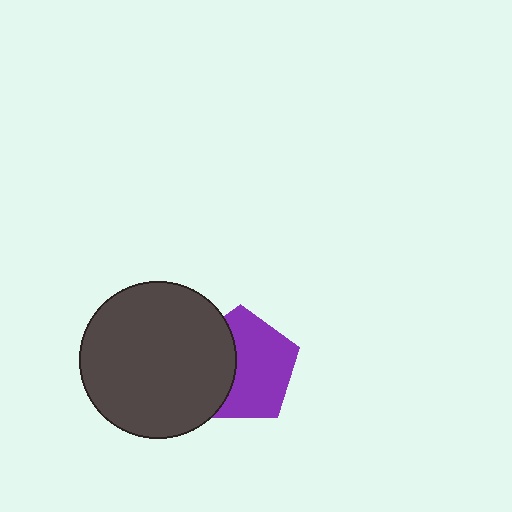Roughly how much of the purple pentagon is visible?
About half of it is visible (roughly 62%).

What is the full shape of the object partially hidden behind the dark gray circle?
The partially hidden object is a purple pentagon.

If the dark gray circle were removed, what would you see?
You would see the complete purple pentagon.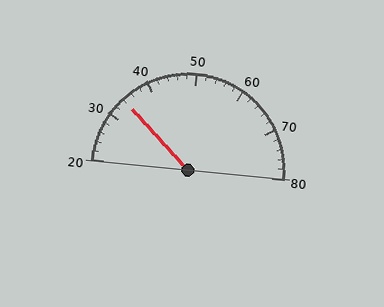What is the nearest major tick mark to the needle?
The nearest major tick mark is 30.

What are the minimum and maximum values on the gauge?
The gauge ranges from 20 to 80.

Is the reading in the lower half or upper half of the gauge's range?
The reading is in the lower half of the range (20 to 80).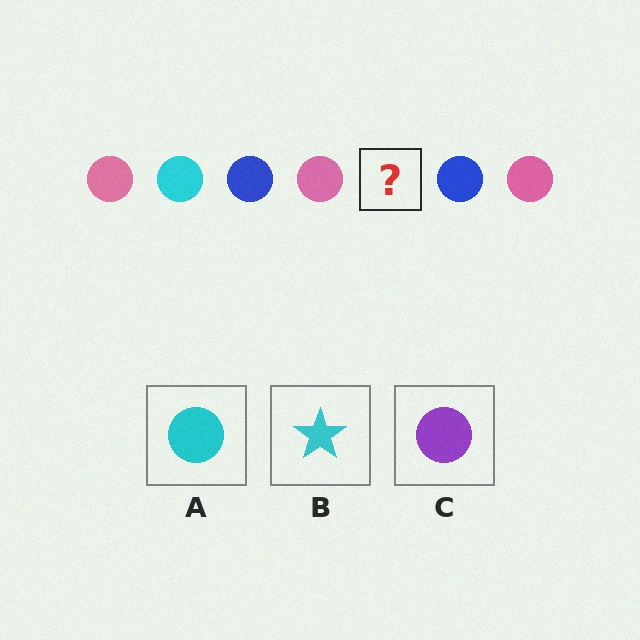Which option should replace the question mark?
Option A.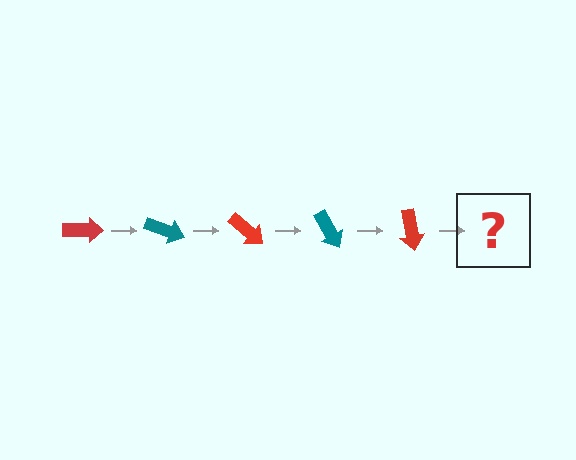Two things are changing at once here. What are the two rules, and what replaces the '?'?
The two rules are that it rotates 20 degrees each step and the color cycles through red and teal. The '?' should be a teal arrow, rotated 100 degrees from the start.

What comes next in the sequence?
The next element should be a teal arrow, rotated 100 degrees from the start.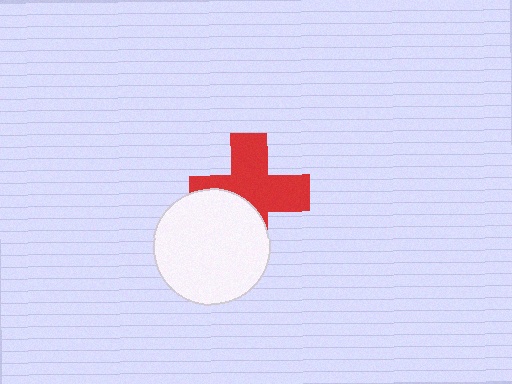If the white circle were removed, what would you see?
You would see the complete red cross.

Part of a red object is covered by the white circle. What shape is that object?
It is a cross.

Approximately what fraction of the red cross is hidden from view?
Roughly 37% of the red cross is hidden behind the white circle.